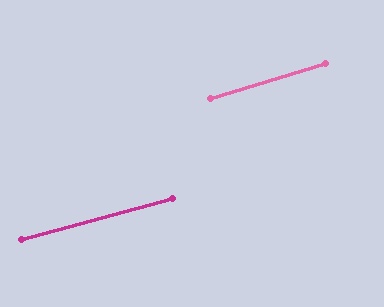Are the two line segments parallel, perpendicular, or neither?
Parallel — their directions differ by only 1.7°.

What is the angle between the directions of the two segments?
Approximately 2 degrees.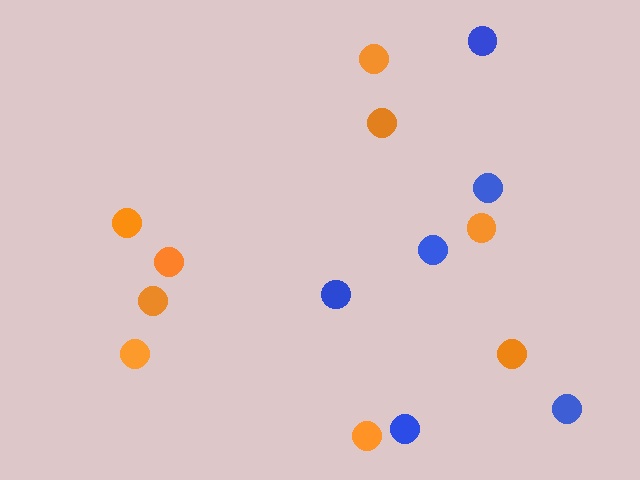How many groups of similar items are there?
There are 2 groups: one group of blue circles (6) and one group of orange circles (9).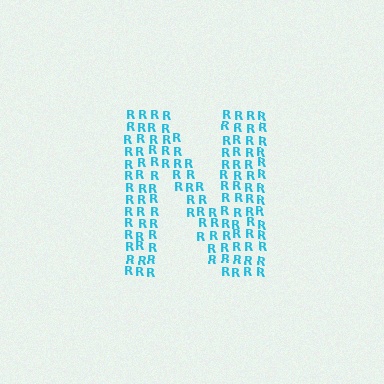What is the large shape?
The large shape is the letter N.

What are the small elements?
The small elements are letter R's.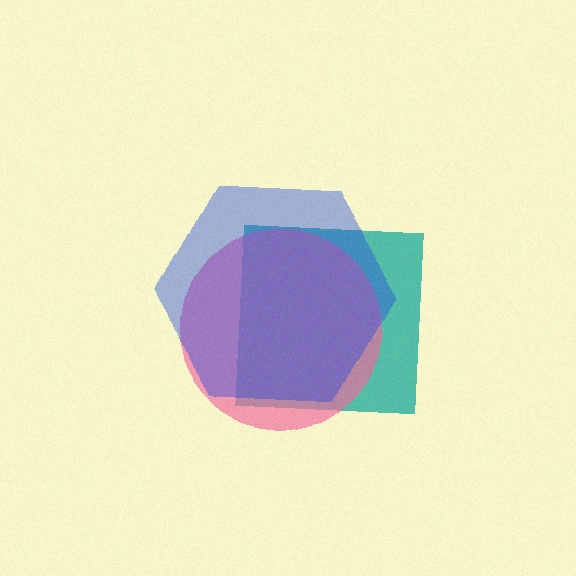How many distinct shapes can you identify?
There are 3 distinct shapes: a teal square, a pink circle, a blue hexagon.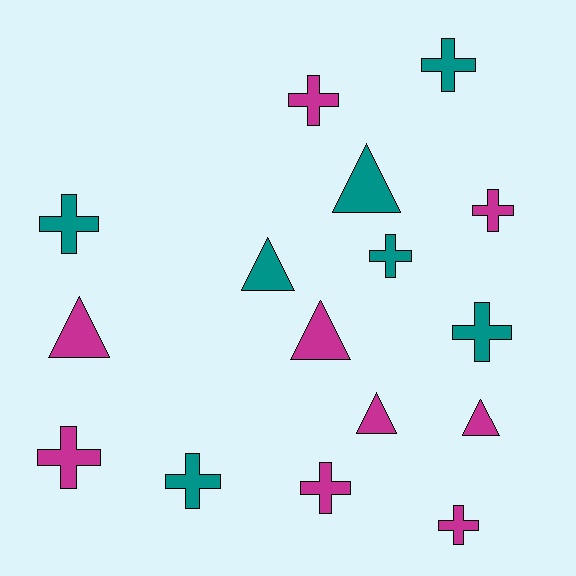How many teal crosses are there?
There are 5 teal crosses.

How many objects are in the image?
There are 16 objects.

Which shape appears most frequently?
Cross, with 10 objects.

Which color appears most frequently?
Magenta, with 9 objects.